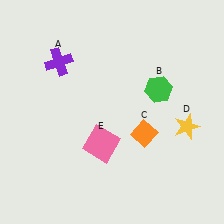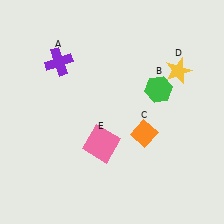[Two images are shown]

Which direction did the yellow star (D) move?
The yellow star (D) moved up.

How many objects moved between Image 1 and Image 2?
1 object moved between the two images.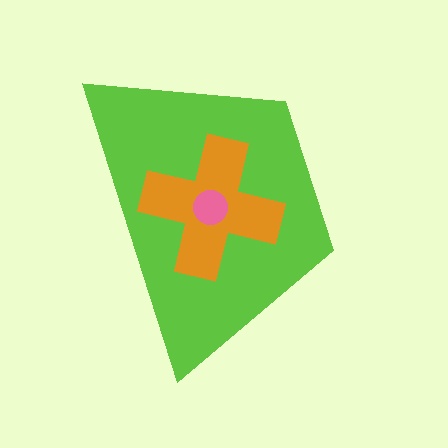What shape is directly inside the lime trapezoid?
The orange cross.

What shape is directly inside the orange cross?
The pink circle.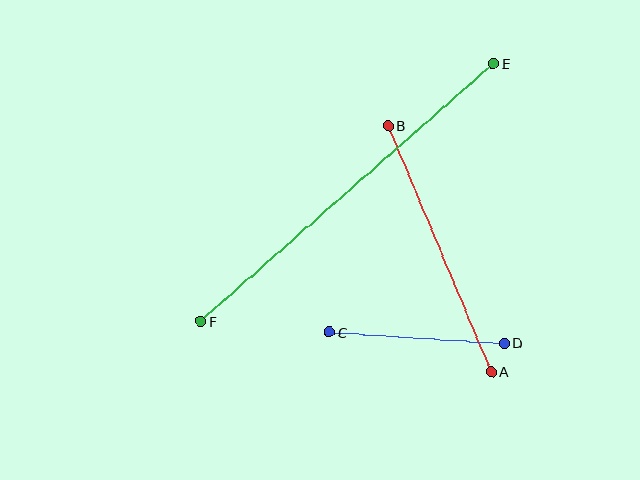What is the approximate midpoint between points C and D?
The midpoint is at approximately (417, 338) pixels.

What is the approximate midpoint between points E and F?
The midpoint is at approximately (347, 193) pixels.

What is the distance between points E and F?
The distance is approximately 390 pixels.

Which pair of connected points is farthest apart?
Points E and F are farthest apart.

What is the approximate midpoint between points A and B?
The midpoint is at approximately (440, 249) pixels.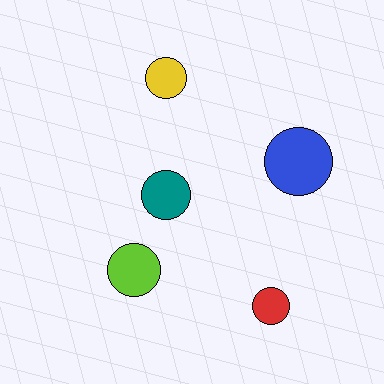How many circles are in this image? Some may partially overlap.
There are 5 circles.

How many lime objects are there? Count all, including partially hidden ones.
There is 1 lime object.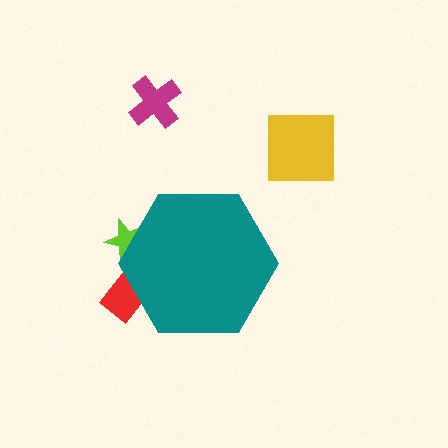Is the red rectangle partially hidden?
Yes, the red rectangle is partially hidden behind the teal hexagon.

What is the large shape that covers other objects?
A teal hexagon.